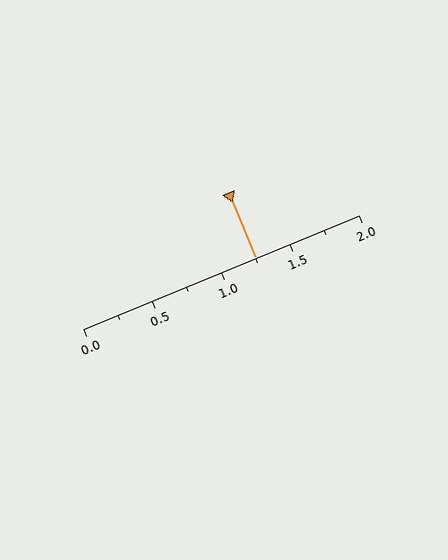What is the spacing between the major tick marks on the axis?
The major ticks are spaced 0.5 apart.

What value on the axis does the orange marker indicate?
The marker indicates approximately 1.25.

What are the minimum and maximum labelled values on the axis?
The axis runs from 0.0 to 2.0.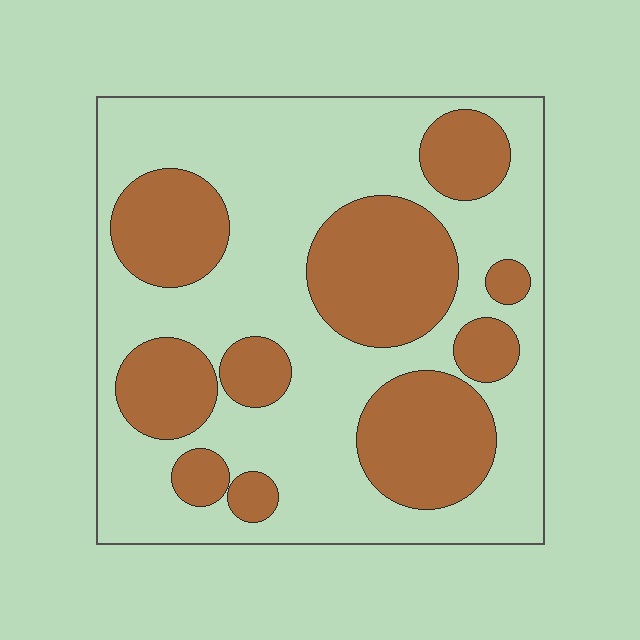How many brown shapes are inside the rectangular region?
10.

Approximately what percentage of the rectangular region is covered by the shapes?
Approximately 35%.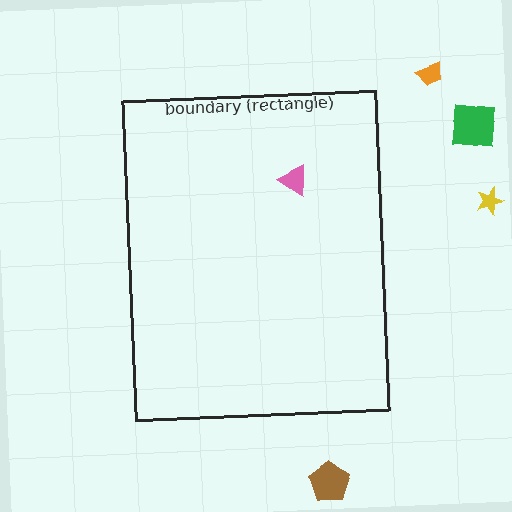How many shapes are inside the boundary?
1 inside, 4 outside.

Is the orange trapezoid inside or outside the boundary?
Outside.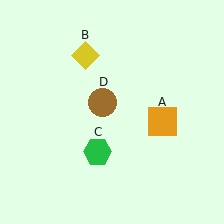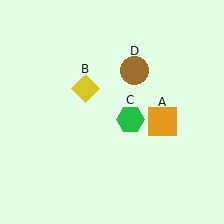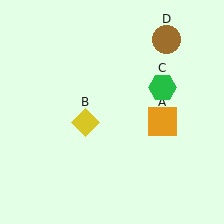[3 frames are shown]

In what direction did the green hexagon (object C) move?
The green hexagon (object C) moved up and to the right.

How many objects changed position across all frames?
3 objects changed position: yellow diamond (object B), green hexagon (object C), brown circle (object D).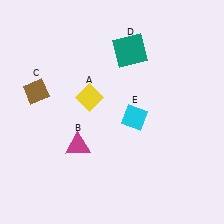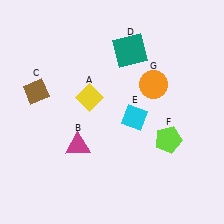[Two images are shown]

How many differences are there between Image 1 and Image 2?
There are 2 differences between the two images.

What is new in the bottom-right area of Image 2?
A lime pentagon (F) was added in the bottom-right area of Image 2.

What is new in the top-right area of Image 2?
An orange circle (G) was added in the top-right area of Image 2.